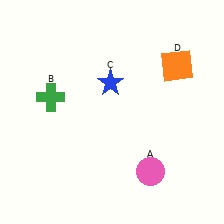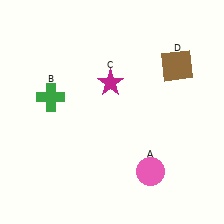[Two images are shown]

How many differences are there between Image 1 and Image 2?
There are 2 differences between the two images.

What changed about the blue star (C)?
In Image 1, C is blue. In Image 2, it changed to magenta.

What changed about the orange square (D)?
In Image 1, D is orange. In Image 2, it changed to brown.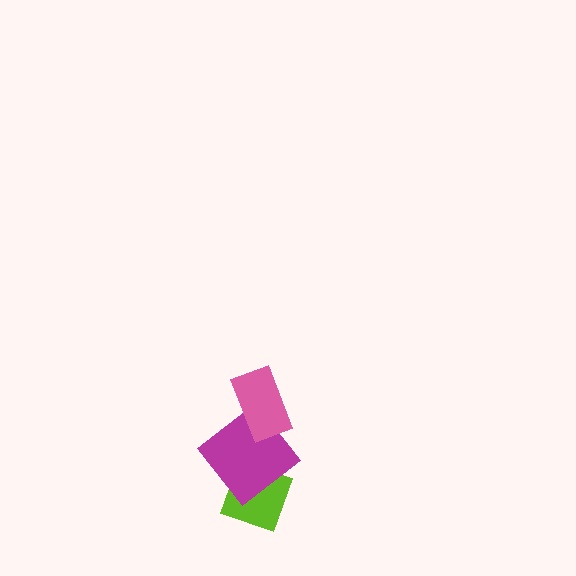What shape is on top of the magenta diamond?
The pink rectangle is on top of the magenta diamond.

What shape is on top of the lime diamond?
The magenta diamond is on top of the lime diamond.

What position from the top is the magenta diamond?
The magenta diamond is 2nd from the top.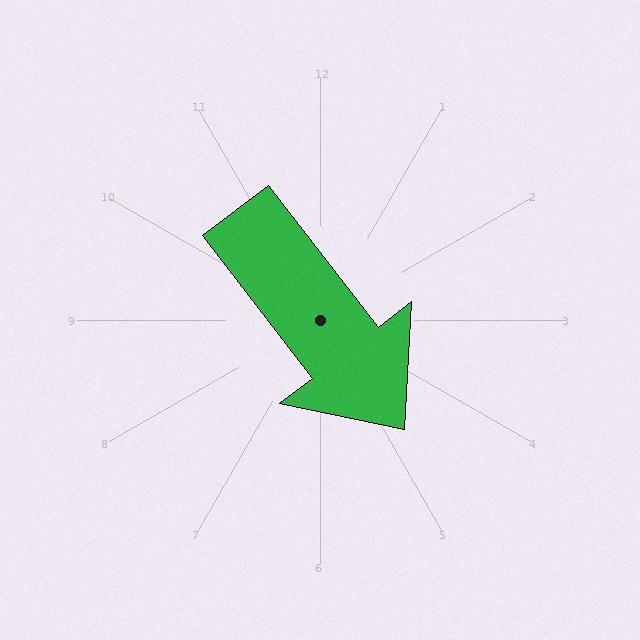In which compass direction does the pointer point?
Southeast.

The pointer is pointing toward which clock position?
Roughly 5 o'clock.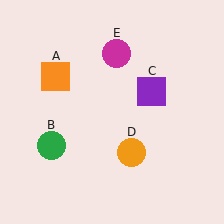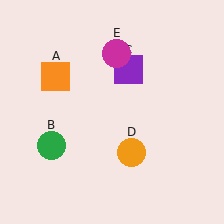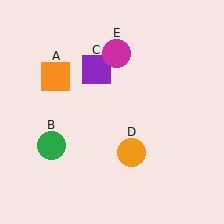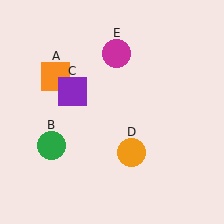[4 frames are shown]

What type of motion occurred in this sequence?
The purple square (object C) rotated counterclockwise around the center of the scene.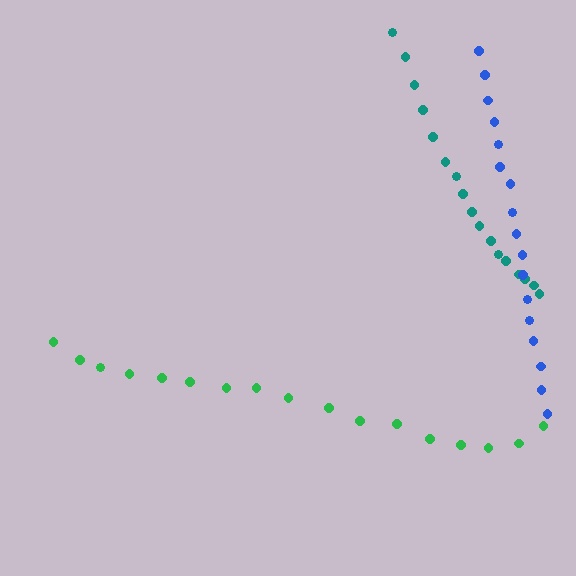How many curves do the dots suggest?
There are 3 distinct paths.